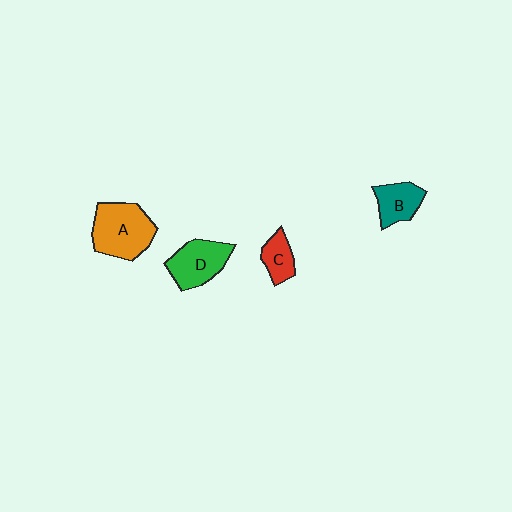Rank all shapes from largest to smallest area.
From largest to smallest: A (orange), D (green), B (teal), C (red).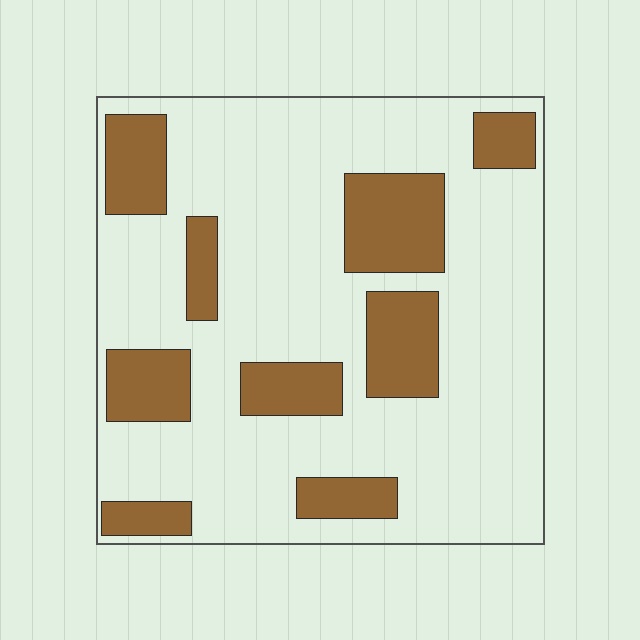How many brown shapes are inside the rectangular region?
9.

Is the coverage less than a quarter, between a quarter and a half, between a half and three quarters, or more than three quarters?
Less than a quarter.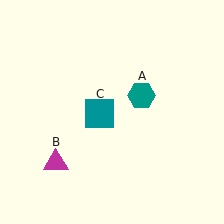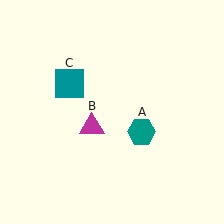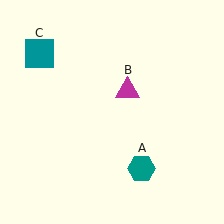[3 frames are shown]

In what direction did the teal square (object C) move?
The teal square (object C) moved up and to the left.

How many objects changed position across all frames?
3 objects changed position: teal hexagon (object A), magenta triangle (object B), teal square (object C).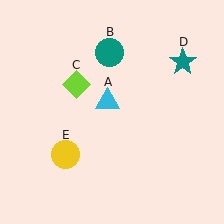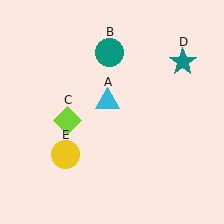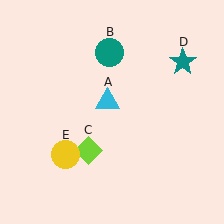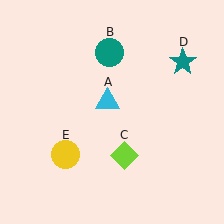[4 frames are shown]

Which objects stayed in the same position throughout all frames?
Cyan triangle (object A) and teal circle (object B) and teal star (object D) and yellow circle (object E) remained stationary.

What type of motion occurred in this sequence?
The lime diamond (object C) rotated counterclockwise around the center of the scene.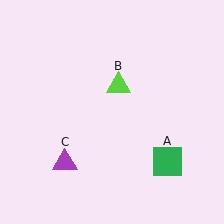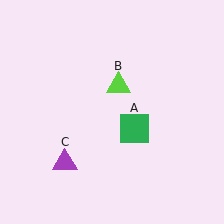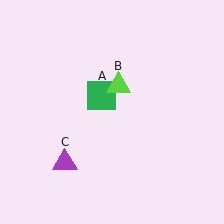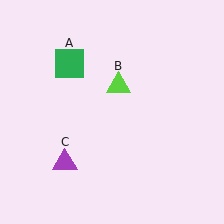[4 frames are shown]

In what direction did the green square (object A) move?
The green square (object A) moved up and to the left.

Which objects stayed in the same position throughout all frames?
Lime triangle (object B) and purple triangle (object C) remained stationary.